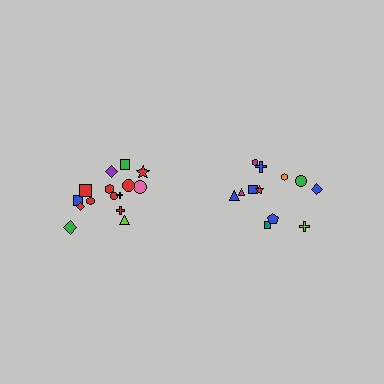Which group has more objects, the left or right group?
The left group.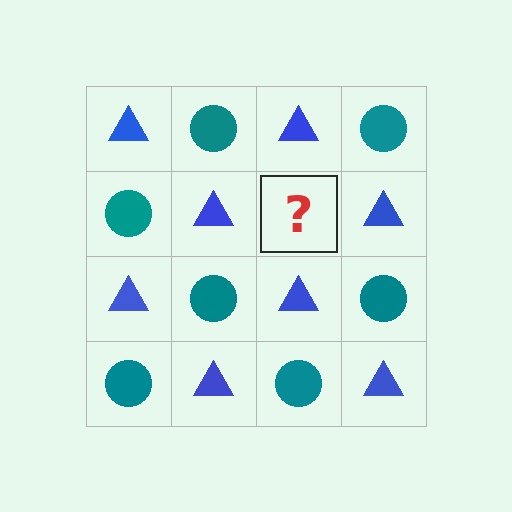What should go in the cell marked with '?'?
The missing cell should contain a teal circle.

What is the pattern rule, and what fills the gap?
The rule is that it alternates blue triangle and teal circle in a checkerboard pattern. The gap should be filled with a teal circle.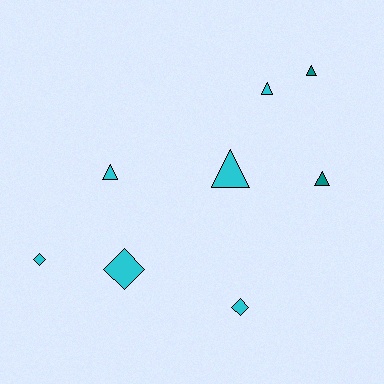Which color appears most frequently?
Cyan, with 6 objects.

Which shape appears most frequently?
Triangle, with 5 objects.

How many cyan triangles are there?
There are 3 cyan triangles.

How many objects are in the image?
There are 8 objects.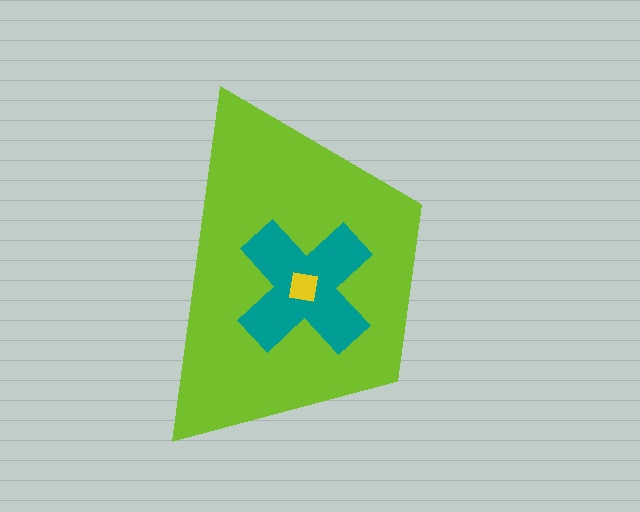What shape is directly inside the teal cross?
The yellow square.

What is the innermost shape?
The yellow square.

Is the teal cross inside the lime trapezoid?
Yes.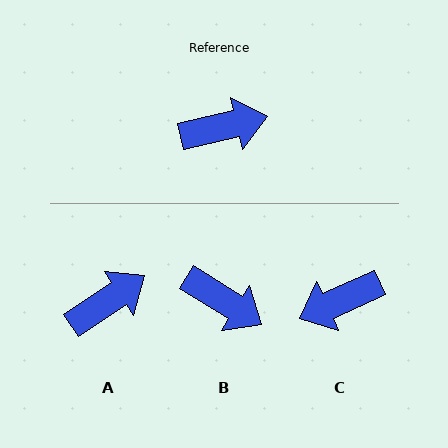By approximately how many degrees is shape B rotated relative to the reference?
Approximately 45 degrees clockwise.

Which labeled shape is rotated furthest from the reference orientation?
C, about 169 degrees away.